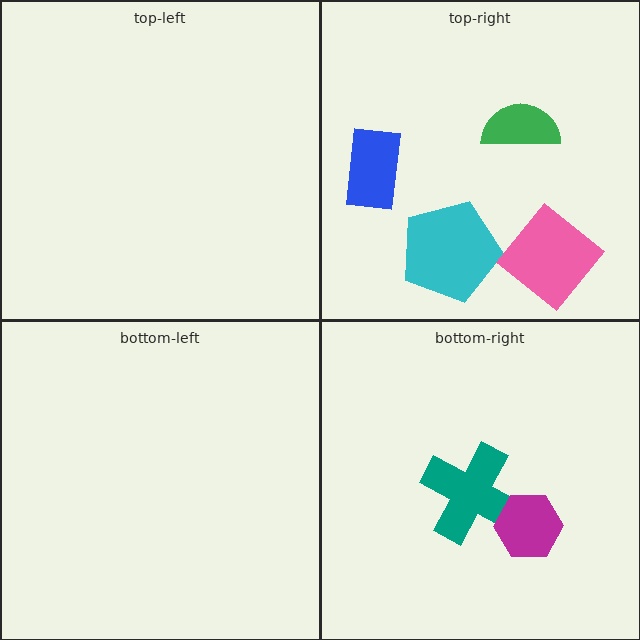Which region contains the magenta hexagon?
The bottom-right region.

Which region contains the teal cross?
The bottom-right region.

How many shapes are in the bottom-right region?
2.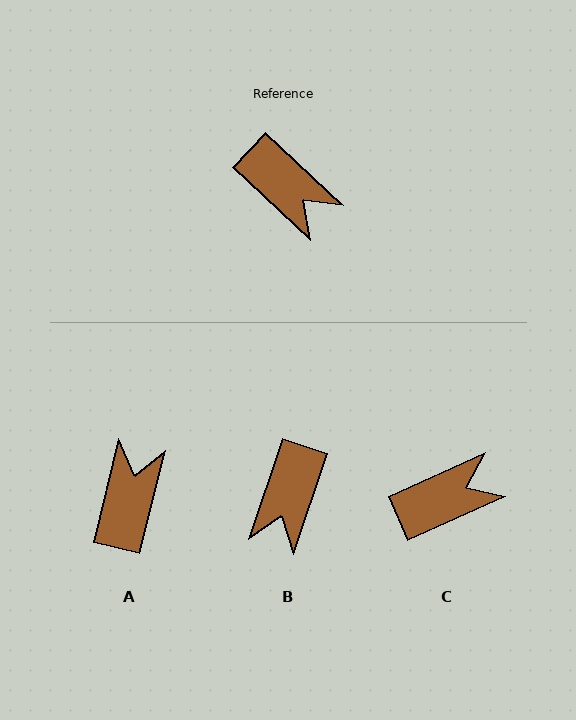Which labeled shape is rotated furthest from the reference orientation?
A, about 119 degrees away.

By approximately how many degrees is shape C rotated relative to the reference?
Approximately 67 degrees counter-clockwise.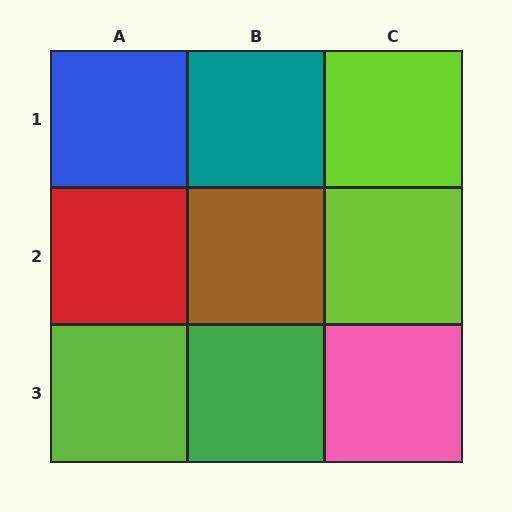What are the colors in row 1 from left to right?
Blue, teal, lime.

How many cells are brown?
1 cell is brown.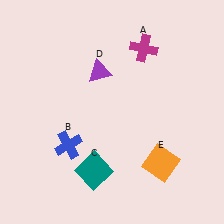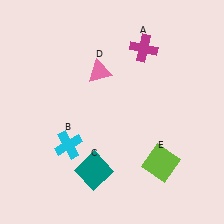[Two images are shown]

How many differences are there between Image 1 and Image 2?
There are 3 differences between the two images.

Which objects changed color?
B changed from blue to cyan. D changed from purple to pink. E changed from orange to lime.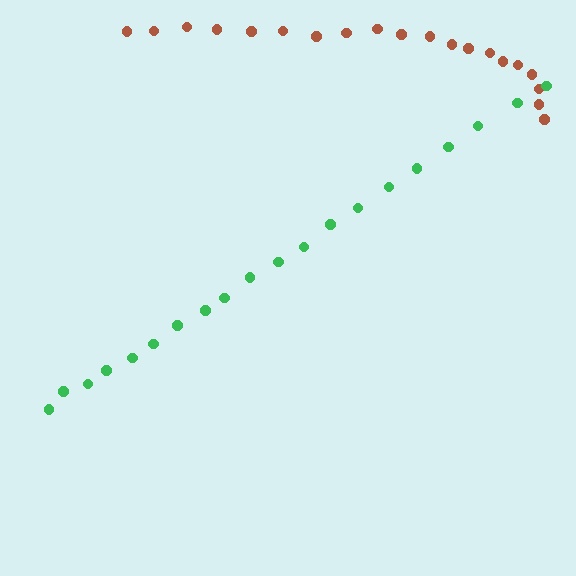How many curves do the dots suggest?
There are 2 distinct paths.